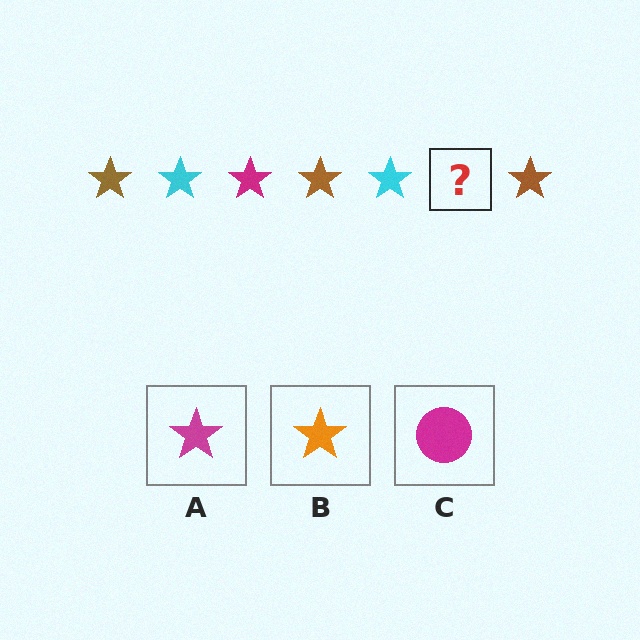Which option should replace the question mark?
Option A.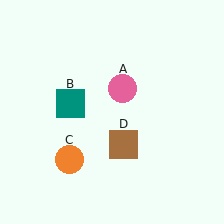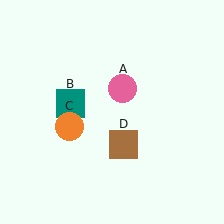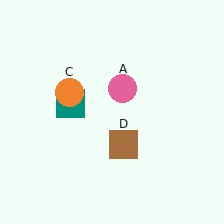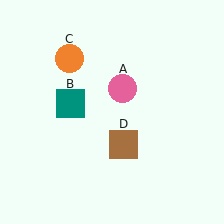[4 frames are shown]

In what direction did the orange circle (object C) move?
The orange circle (object C) moved up.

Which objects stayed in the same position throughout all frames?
Pink circle (object A) and teal square (object B) and brown square (object D) remained stationary.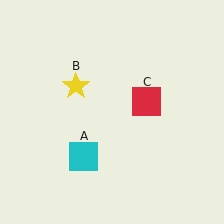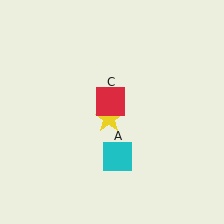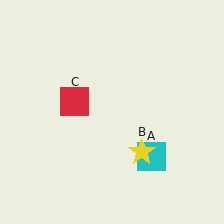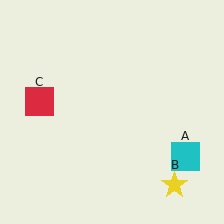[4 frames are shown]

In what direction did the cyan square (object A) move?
The cyan square (object A) moved right.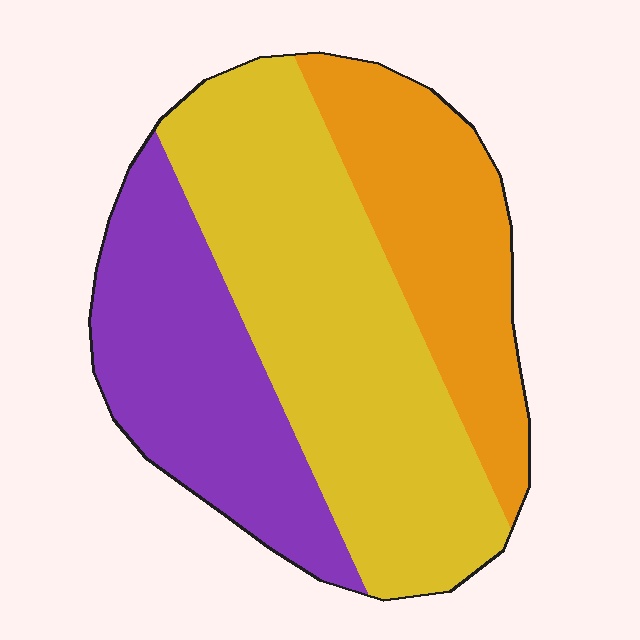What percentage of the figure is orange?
Orange covers around 25% of the figure.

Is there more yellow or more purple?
Yellow.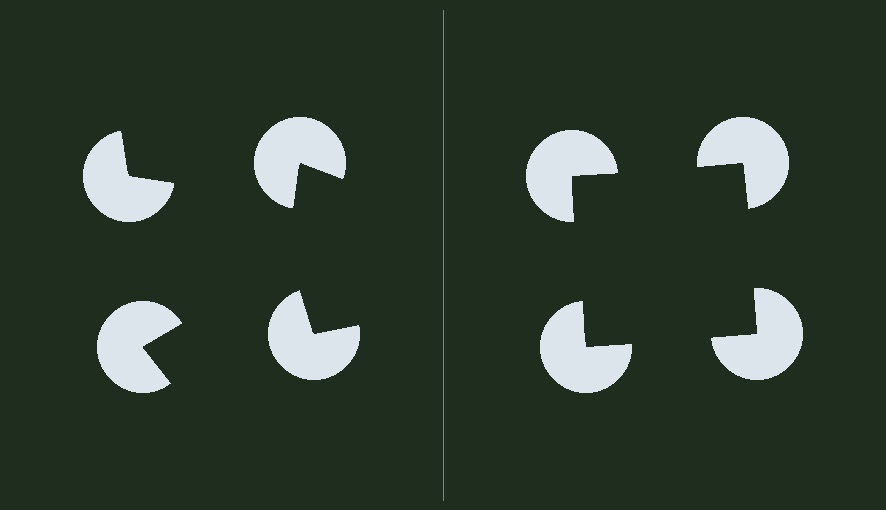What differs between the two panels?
The pac-man discs are positioned identically on both sides; only the wedge orientations differ. On the right they align to a square; on the left they are misaligned.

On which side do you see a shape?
An illusory square appears on the right side. On the left side the wedge cuts are rotated, so no coherent shape forms.